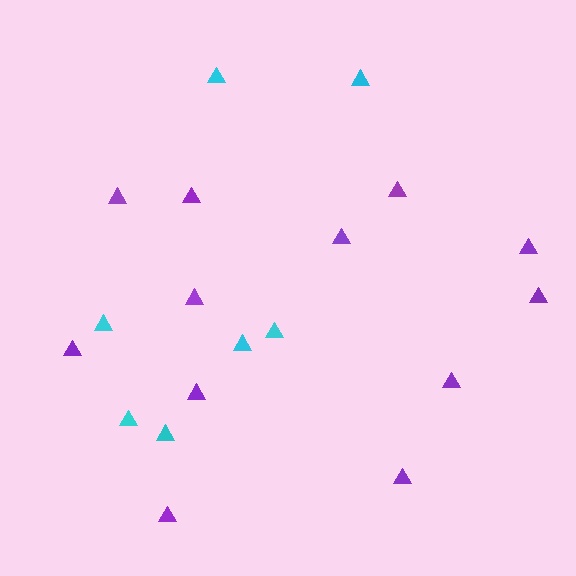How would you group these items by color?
There are 2 groups: one group of cyan triangles (7) and one group of purple triangles (12).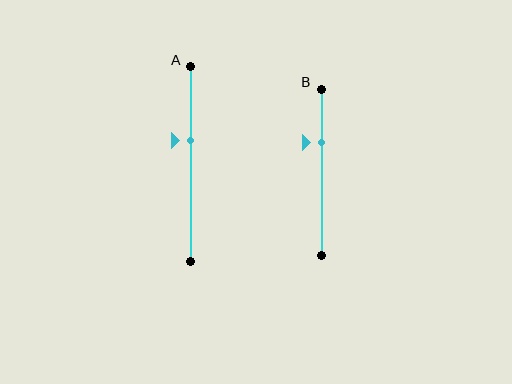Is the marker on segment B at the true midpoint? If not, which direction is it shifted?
No, the marker on segment B is shifted upward by about 18% of the segment length.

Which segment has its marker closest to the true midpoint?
Segment A has its marker closest to the true midpoint.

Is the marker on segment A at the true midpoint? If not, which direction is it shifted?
No, the marker on segment A is shifted upward by about 12% of the segment length.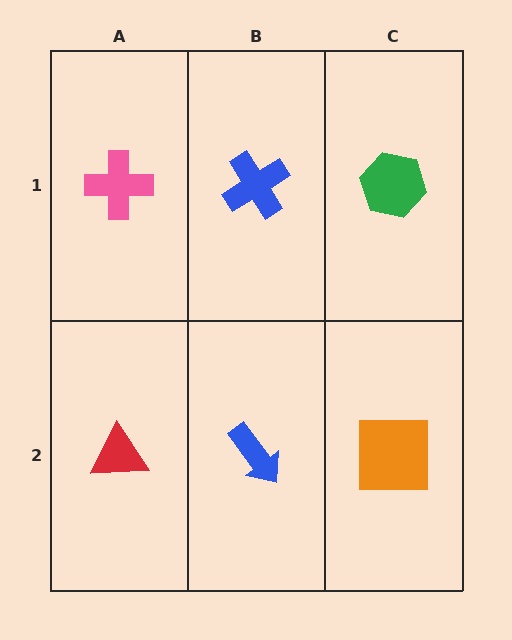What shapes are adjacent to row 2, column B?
A blue cross (row 1, column B), a red triangle (row 2, column A), an orange square (row 2, column C).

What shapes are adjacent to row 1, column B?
A blue arrow (row 2, column B), a pink cross (row 1, column A), a green hexagon (row 1, column C).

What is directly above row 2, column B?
A blue cross.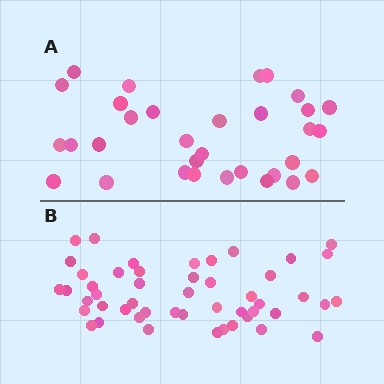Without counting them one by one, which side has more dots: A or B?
Region B (the bottom region) has more dots.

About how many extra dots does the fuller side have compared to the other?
Region B has approximately 15 more dots than region A.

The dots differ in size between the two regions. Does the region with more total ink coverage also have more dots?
No. Region A has more total ink coverage because its dots are larger, but region B actually contains more individual dots. Total area can be misleading — the number of items is what matters here.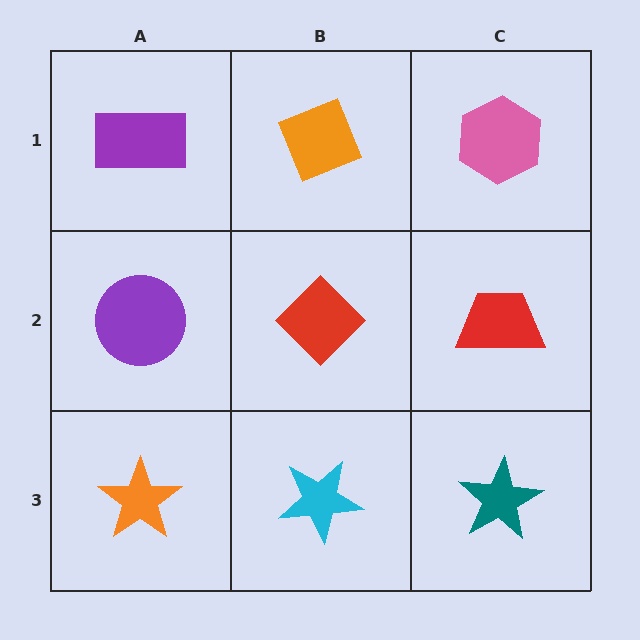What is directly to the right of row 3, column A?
A cyan star.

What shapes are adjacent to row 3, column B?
A red diamond (row 2, column B), an orange star (row 3, column A), a teal star (row 3, column C).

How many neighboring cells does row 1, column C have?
2.